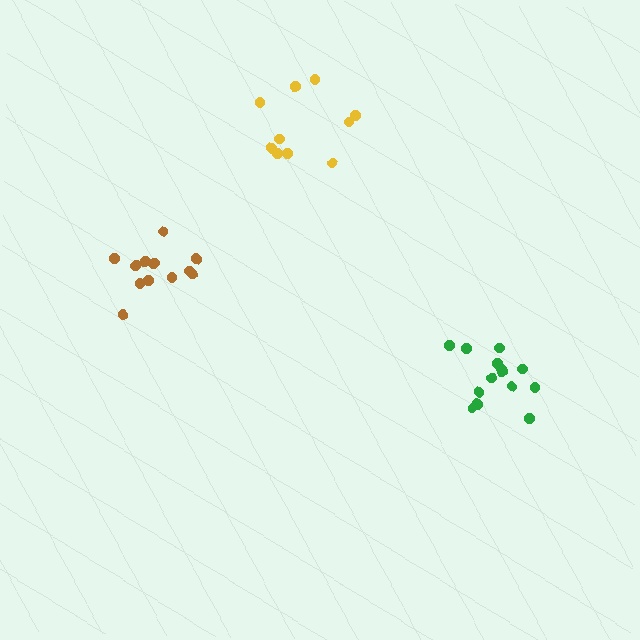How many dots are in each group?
Group 1: 12 dots, Group 2: 14 dots, Group 3: 10 dots (36 total).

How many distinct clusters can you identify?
There are 3 distinct clusters.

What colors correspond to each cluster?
The clusters are colored: brown, green, yellow.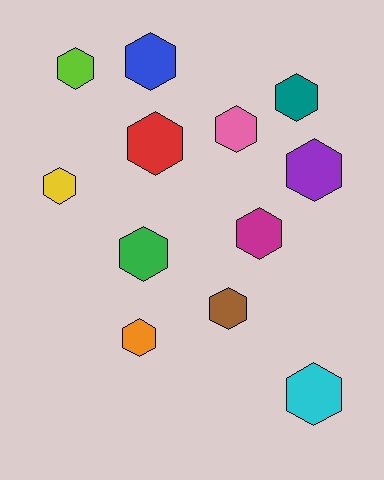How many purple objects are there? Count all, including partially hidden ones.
There is 1 purple object.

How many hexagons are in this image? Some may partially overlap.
There are 12 hexagons.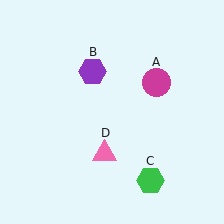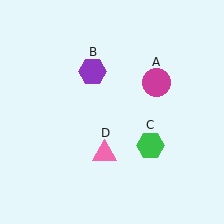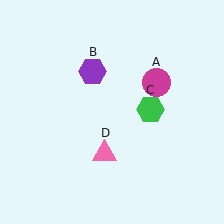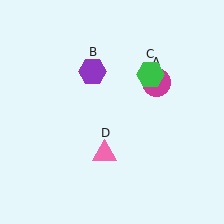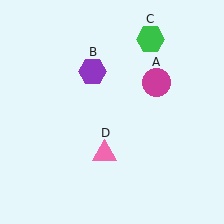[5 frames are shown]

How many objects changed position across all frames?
1 object changed position: green hexagon (object C).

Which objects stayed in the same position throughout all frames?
Magenta circle (object A) and purple hexagon (object B) and pink triangle (object D) remained stationary.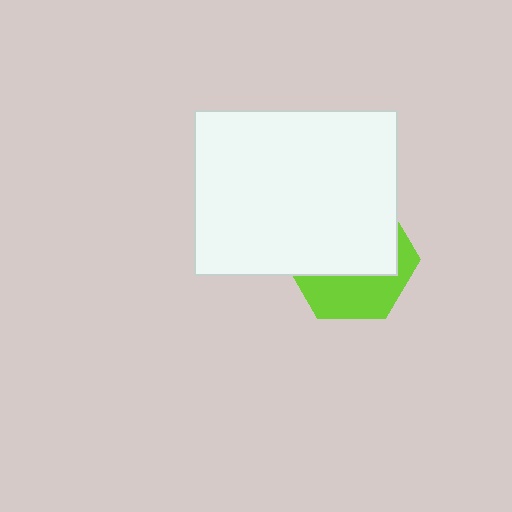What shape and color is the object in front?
The object in front is a white rectangle.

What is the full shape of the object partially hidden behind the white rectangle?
The partially hidden object is a lime hexagon.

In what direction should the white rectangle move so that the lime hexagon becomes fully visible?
The white rectangle should move up. That is the shortest direction to clear the overlap and leave the lime hexagon fully visible.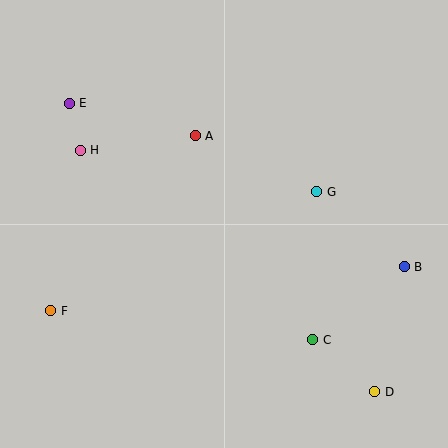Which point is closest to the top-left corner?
Point E is closest to the top-left corner.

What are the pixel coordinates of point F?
Point F is at (50, 311).